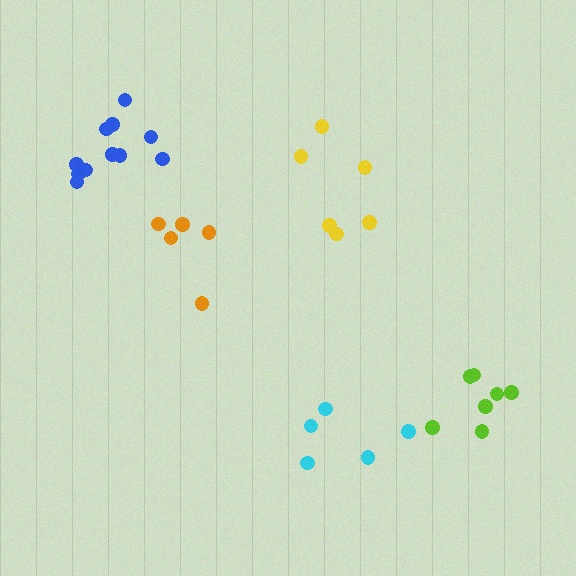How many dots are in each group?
Group 1: 7 dots, Group 2: 5 dots, Group 3: 5 dots, Group 4: 6 dots, Group 5: 11 dots (34 total).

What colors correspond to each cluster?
The clusters are colored: lime, orange, cyan, yellow, blue.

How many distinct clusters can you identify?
There are 5 distinct clusters.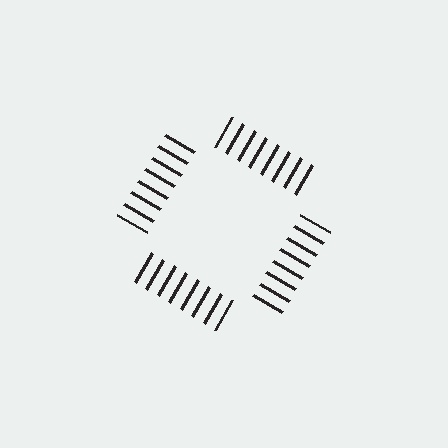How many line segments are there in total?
32 — 8 along each of the 4 edges.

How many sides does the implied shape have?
4 sides — the line-ends trace a square.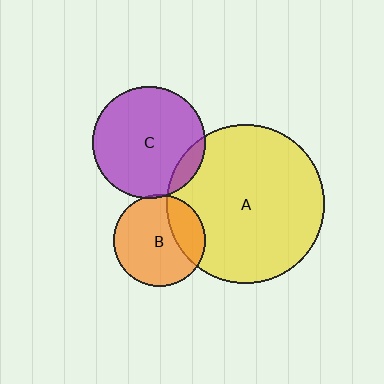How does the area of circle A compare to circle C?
Approximately 2.0 times.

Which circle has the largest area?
Circle A (yellow).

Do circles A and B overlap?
Yes.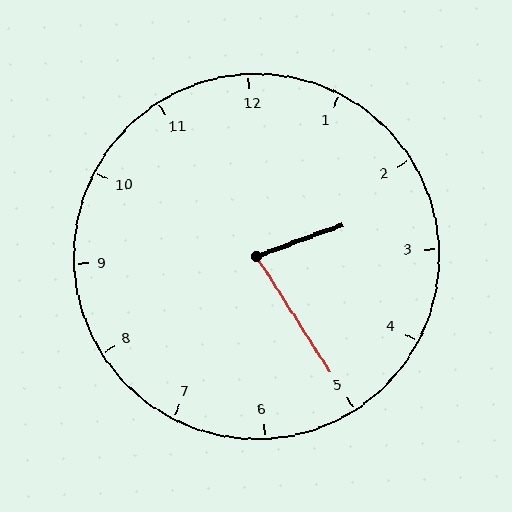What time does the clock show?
2:25.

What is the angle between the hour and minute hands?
Approximately 78 degrees.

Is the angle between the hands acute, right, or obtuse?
It is acute.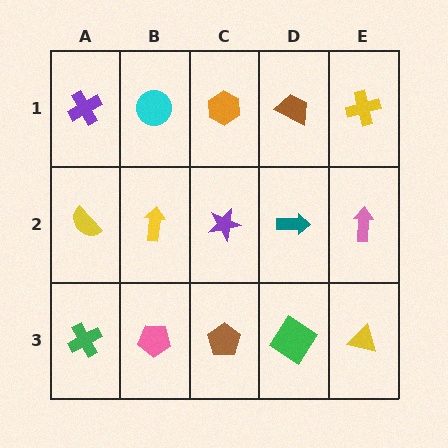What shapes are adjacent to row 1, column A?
A yellow semicircle (row 2, column A), a cyan circle (row 1, column B).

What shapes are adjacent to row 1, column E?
A pink arrow (row 2, column E), a brown trapezoid (row 1, column D).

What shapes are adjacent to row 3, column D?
A teal arrow (row 2, column D), a brown pentagon (row 3, column C), a yellow triangle (row 3, column E).